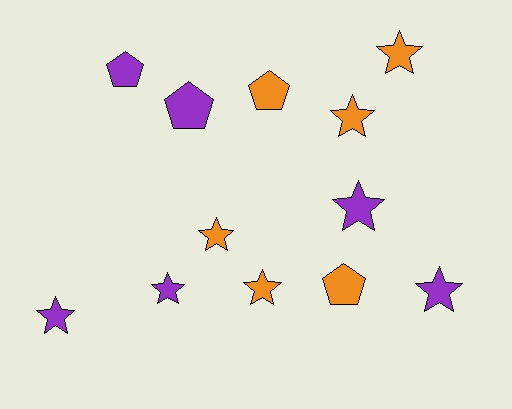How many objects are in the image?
There are 12 objects.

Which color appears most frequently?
Purple, with 6 objects.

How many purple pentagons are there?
There are 2 purple pentagons.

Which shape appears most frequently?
Star, with 8 objects.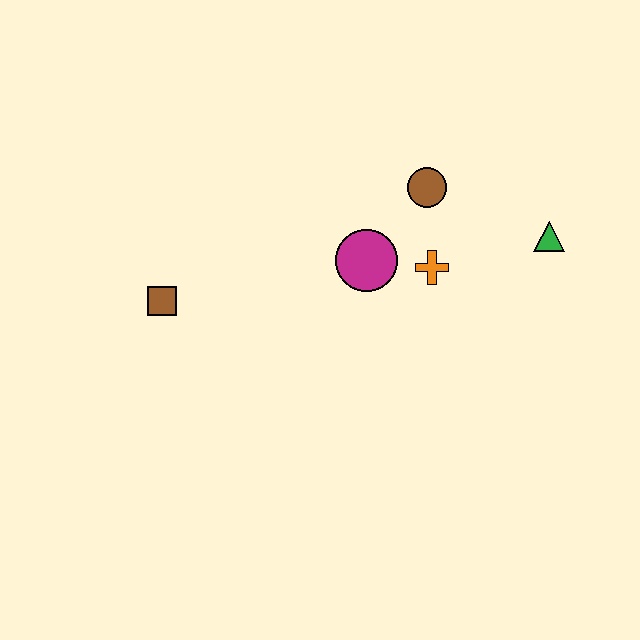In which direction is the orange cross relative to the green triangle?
The orange cross is to the left of the green triangle.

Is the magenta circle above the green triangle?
No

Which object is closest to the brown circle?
The orange cross is closest to the brown circle.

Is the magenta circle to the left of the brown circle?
Yes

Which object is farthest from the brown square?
The green triangle is farthest from the brown square.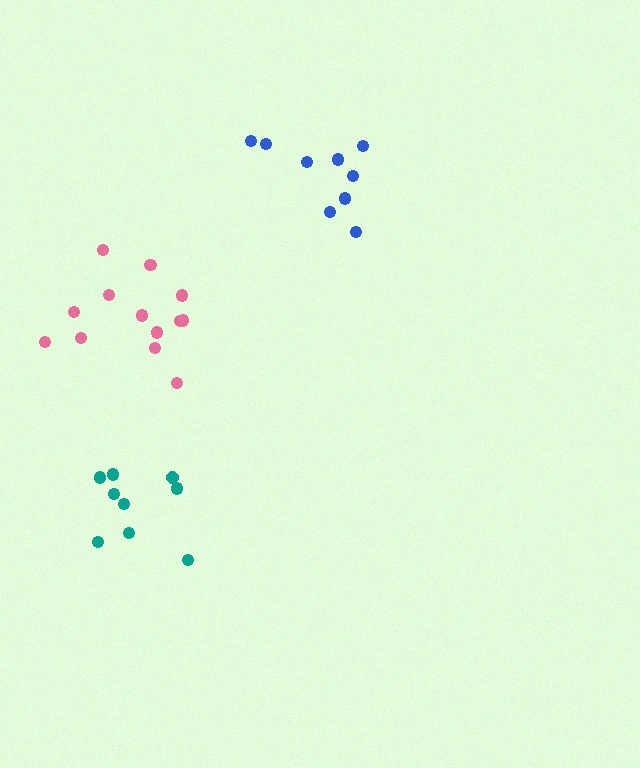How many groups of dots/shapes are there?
There are 3 groups.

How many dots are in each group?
Group 1: 9 dots, Group 2: 9 dots, Group 3: 13 dots (31 total).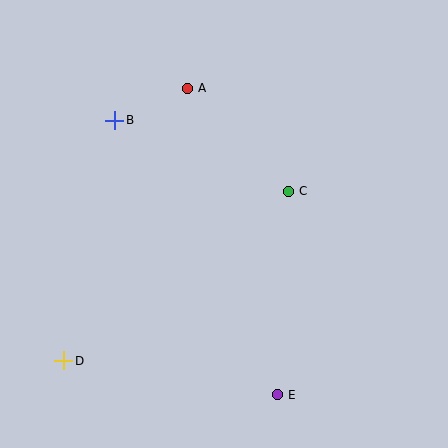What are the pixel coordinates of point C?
Point C is at (288, 192).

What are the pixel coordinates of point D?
Point D is at (64, 361).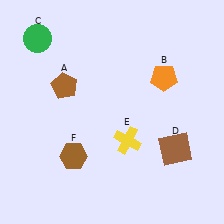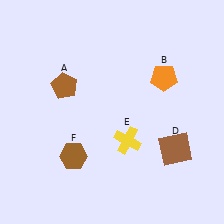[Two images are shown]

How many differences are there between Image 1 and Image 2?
There is 1 difference between the two images.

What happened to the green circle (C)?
The green circle (C) was removed in Image 2. It was in the top-left area of Image 1.